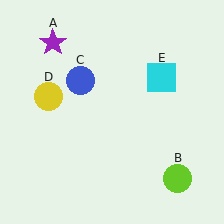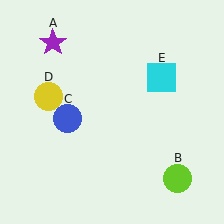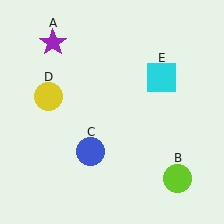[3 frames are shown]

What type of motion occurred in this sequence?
The blue circle (object C) rotated counterclockwise around the center of the scene.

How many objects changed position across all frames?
1 object changed position: blue circle (object C).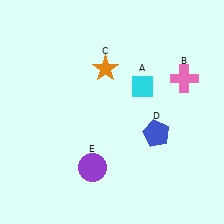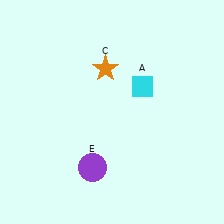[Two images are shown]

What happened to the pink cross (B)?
The pink cross (B) was removed in Image 2. It was in the top-right area of Image 1.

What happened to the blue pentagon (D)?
The blue pentagon (D) was removed in Image 2. It was in the bottom-right area of Image 1.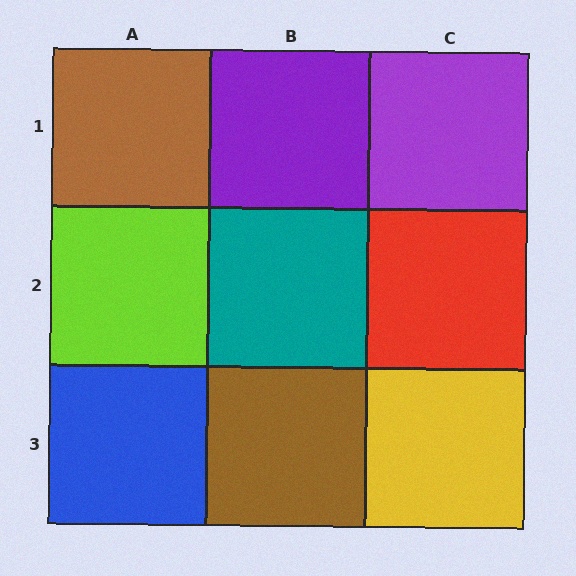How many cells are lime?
1 cell is lime.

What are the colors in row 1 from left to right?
Brown, purple, purple.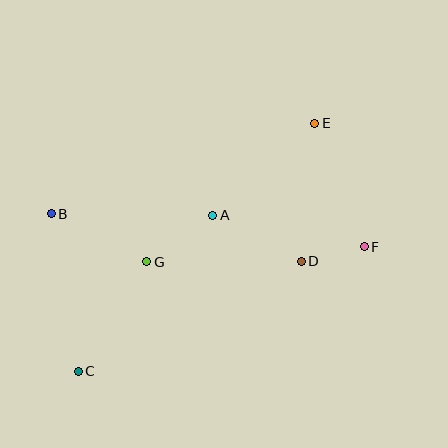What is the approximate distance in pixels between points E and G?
The distance between E and G is approximately 218 pixels.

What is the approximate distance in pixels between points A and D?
The distance between A and D is approximately 100 pixels.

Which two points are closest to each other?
Points D and F are closest to each other.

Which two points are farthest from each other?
Points C and E are farthest from each other.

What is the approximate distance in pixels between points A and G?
The distance between A and G is approximately 81 pixels.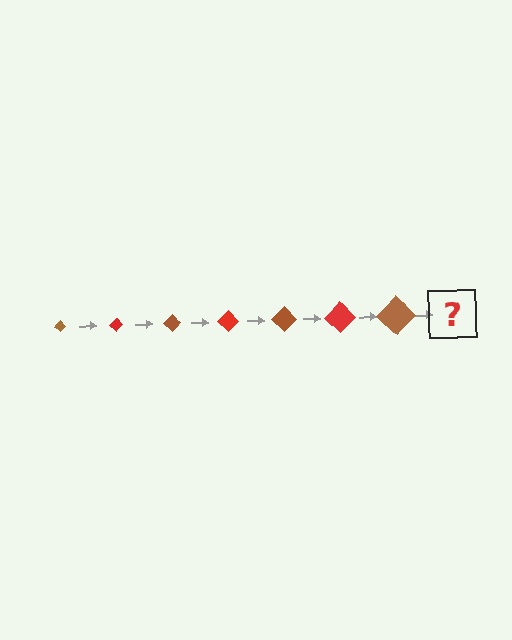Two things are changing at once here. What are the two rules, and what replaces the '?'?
The two rules are that the diamond grows larger each step and the color cycles through brown and red. The '?' should be a red diamond, larger than the previous one.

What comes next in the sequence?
The next element should be a red diamond, larger than the previous one.